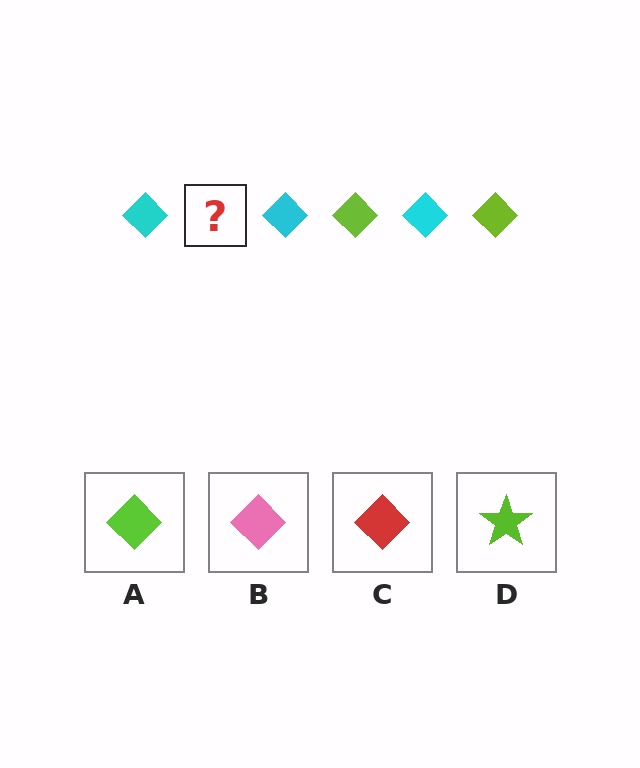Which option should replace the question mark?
Option A.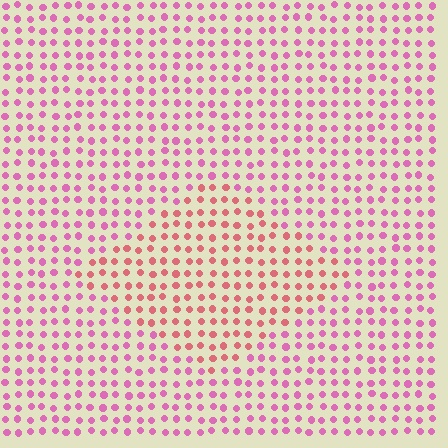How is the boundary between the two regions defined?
The boundary is defined purely by a slight shift in hue (about 34 degrees). Spacing, size, and orientation are identical on both sides.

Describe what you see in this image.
The image is filled with small pink elements in a uniform arrangement. A diamond-shaped region is visible where the elements are tinted to a slightly different hue, forming a subtle color boundary.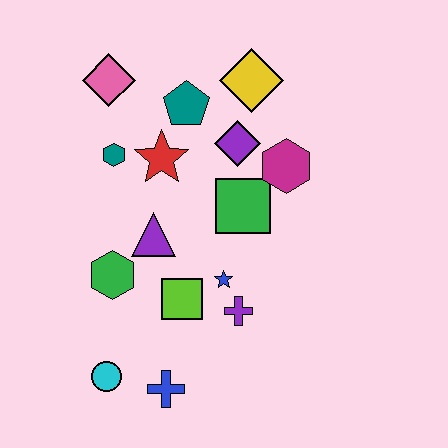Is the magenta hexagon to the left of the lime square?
No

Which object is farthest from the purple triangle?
The yellow diamond is farthest from the purple triangle.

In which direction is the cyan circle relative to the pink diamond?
The cyan circle is below the pink diamond.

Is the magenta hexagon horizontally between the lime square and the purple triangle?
No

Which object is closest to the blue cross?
The cyan circle is closest to the blue cross.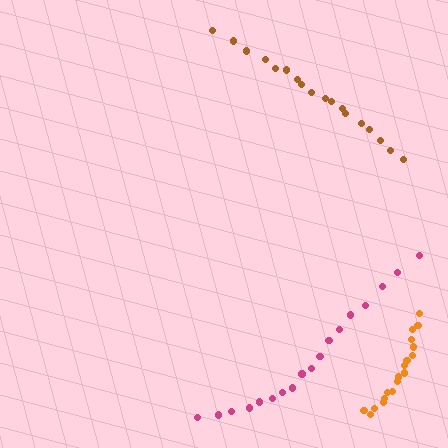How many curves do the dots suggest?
There are 3 distinct paths.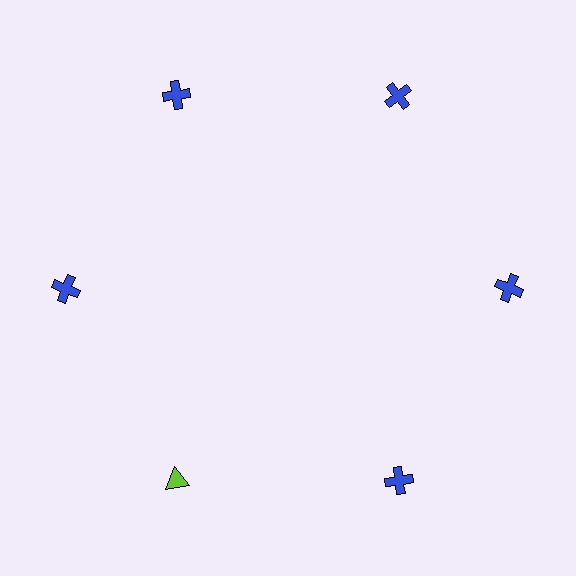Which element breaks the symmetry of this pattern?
The lime triangle at roughly the 7 o'clock position breaks the symmetry. All other shapes are blue crosses.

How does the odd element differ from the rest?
It differs in both color (lime instead of blue) and shape (triangle instead of cross).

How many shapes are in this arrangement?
There are 6 shapes arranged in a ring pattern.